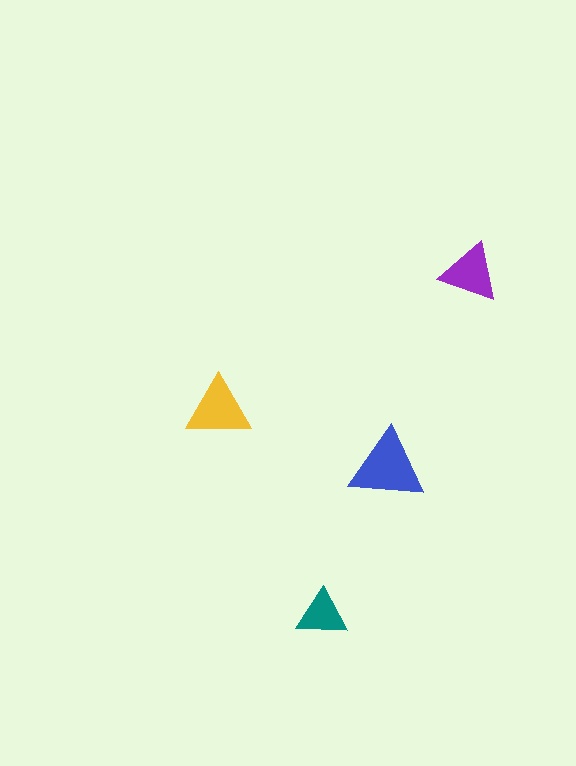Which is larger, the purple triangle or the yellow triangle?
The yellow one.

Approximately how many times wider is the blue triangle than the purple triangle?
About 1.5 times wider.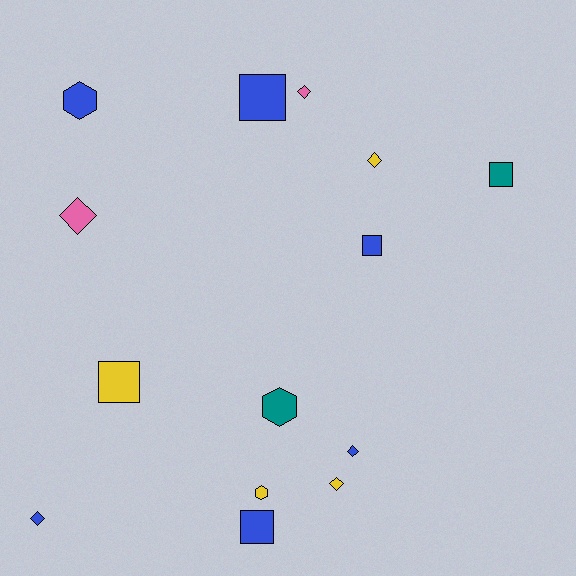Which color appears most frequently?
Blue, with 6 objects.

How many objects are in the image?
There are 14 objects.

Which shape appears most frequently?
Diamond, with 6 objects.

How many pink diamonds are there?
There are 2 pink diamonds.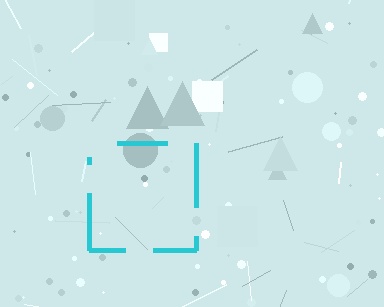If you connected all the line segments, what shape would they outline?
They would outline a square.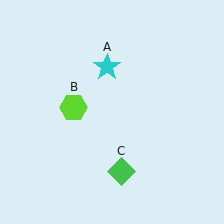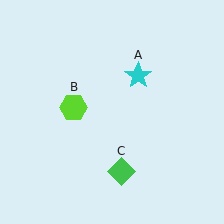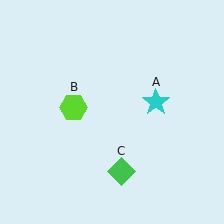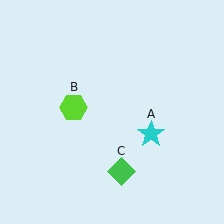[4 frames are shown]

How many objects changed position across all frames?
1 object changed position: cyan star (object A).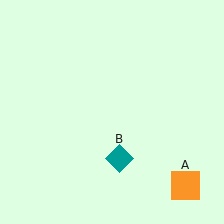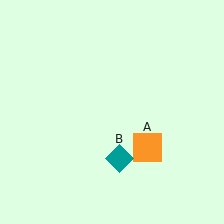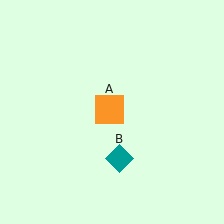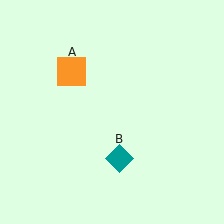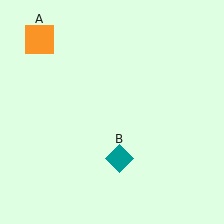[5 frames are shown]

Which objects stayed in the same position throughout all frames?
Teal diamond (object B) remained stationary.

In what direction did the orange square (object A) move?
The orange square (object A) moved up and to the left.